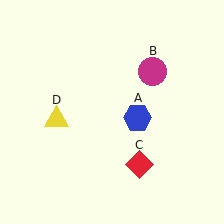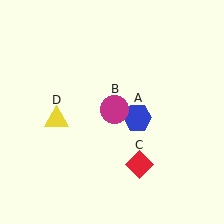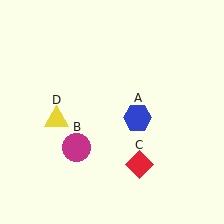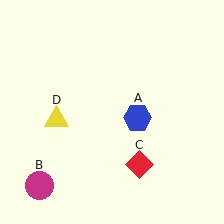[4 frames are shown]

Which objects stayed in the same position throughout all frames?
Blue hexagon (object A) and red diamond (object C) and yellow triangle (object D) remained stationary.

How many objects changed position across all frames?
1 object changed position: magenta circle (object B).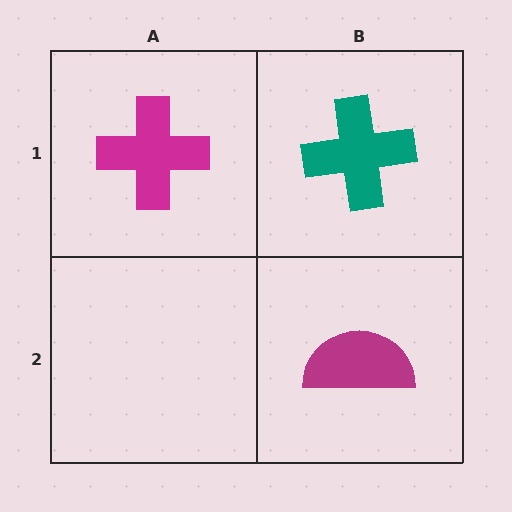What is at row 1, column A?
A magenta cross.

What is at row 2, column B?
A magenta semicircle.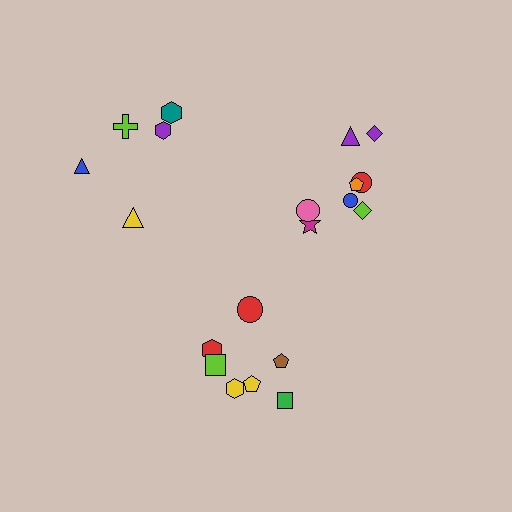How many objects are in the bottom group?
There are 7 objects.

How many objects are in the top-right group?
There are 8 objects.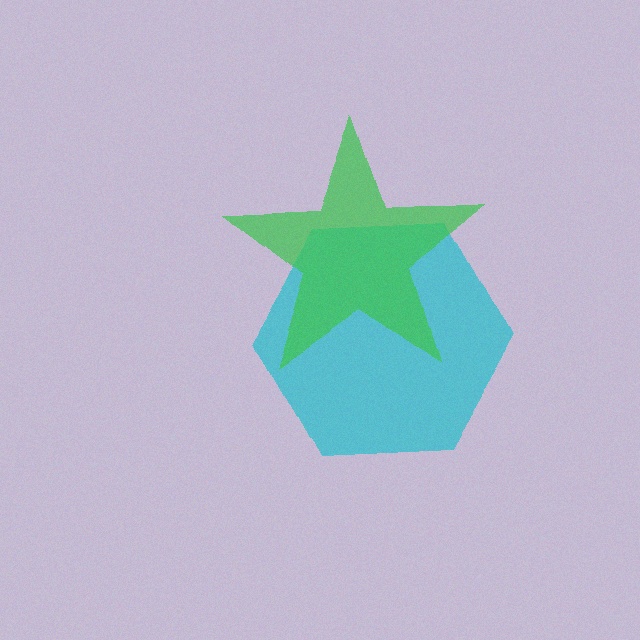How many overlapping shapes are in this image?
There are 2 overlapping shapes in the image.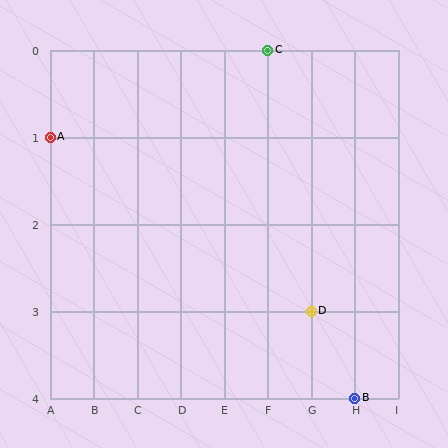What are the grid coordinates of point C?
Point C is at grid coordinates (F, 0).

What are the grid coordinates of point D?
Point D is at grid coordinates (G, 3).